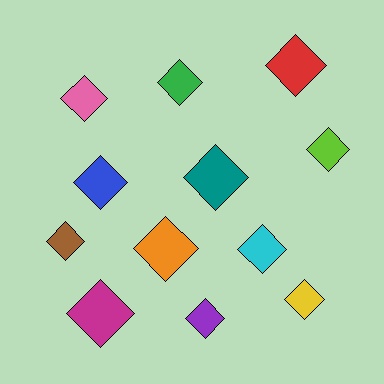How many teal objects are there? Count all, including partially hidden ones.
There is 1 teal object.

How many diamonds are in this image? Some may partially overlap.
There are 12 diamonds.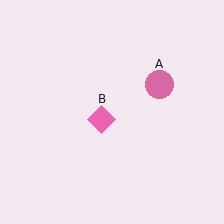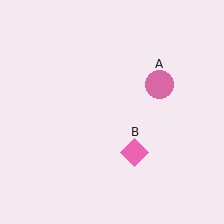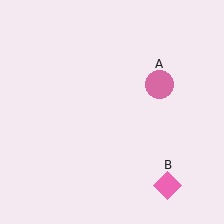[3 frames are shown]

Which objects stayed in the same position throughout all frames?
Pink circle (object A) remained stationary.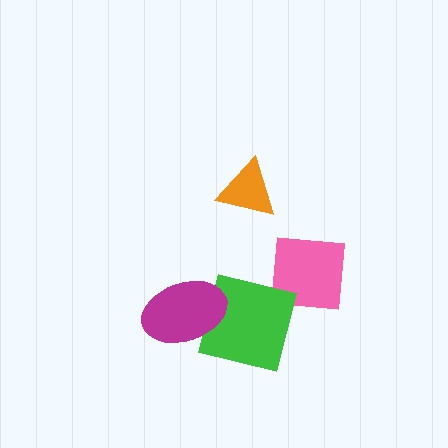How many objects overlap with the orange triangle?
0 objects overlap with the orange triangle.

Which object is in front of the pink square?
The green square is in front of the pink square.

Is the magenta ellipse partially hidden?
No, no other shape covers it.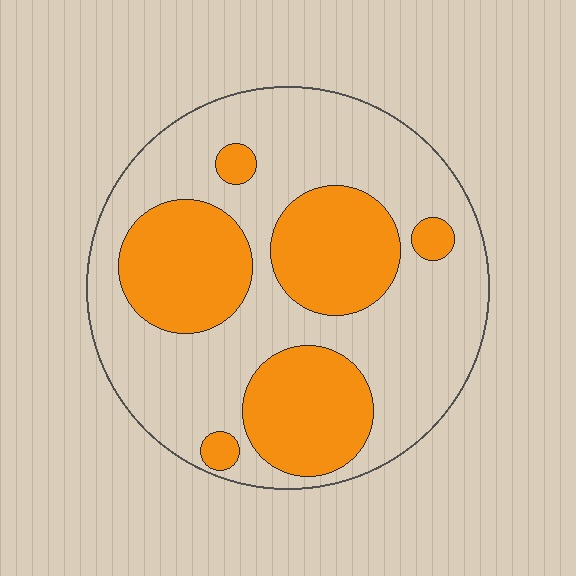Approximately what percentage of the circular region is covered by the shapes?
Approximately 35%.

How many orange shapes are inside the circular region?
6.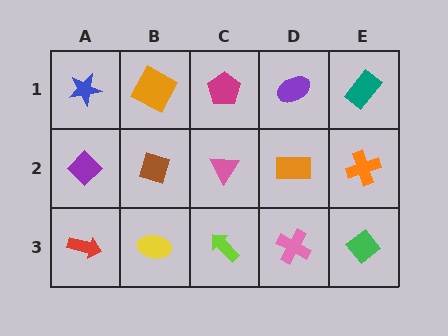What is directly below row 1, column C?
A pink triangle.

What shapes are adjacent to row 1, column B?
A brown diamond (row 2, column B), a blue star (row 1, column A), a magenta pentagon (row 1, column C).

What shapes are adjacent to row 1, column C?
A pink triangle (row 2, column C), an orange square (row 1, column B), a purple ellipse (row 1, column D).